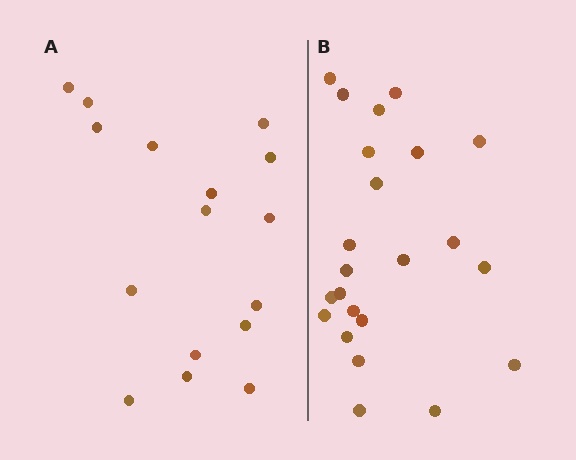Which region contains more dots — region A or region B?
Region B (the right region) has more dots.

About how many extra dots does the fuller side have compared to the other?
Region B has roughly 8 or so more dots than region A.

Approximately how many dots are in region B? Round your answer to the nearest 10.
About 20 dots. (The exact count is 23, which rounds to 20.)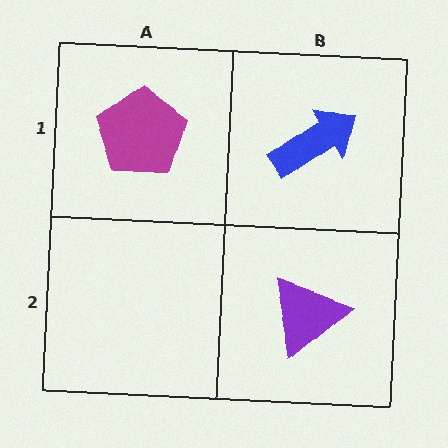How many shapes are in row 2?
1 shape.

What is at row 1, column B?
A blue arrow.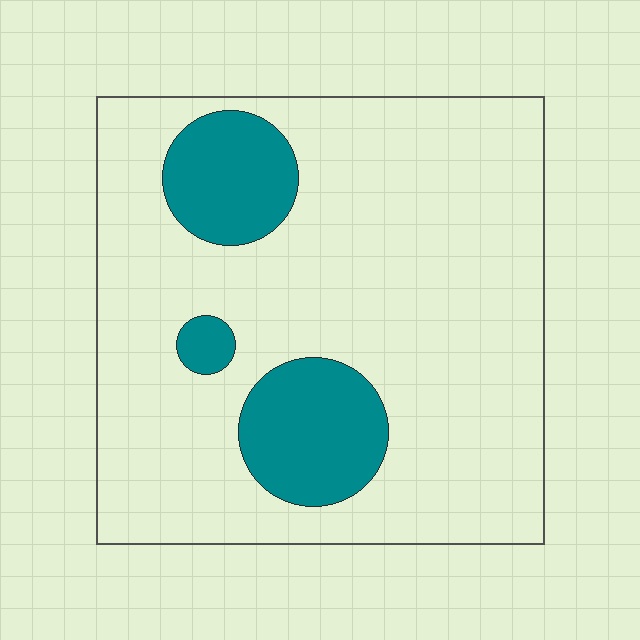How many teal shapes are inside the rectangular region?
3.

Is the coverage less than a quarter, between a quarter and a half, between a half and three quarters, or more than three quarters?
Less than a quarter.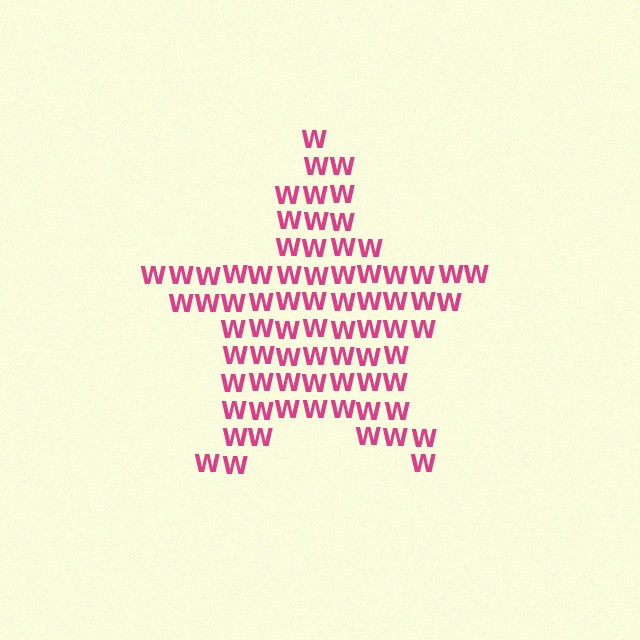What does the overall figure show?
The overall figure shows a star.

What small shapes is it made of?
It is made of small letter W's.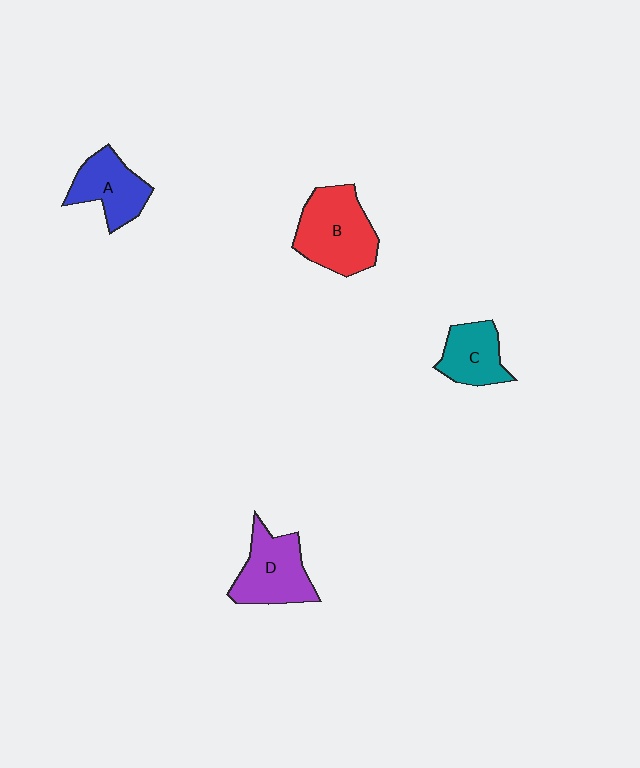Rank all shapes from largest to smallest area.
From largest to smallest: B (red), D (purple), A (blue), C (teal).